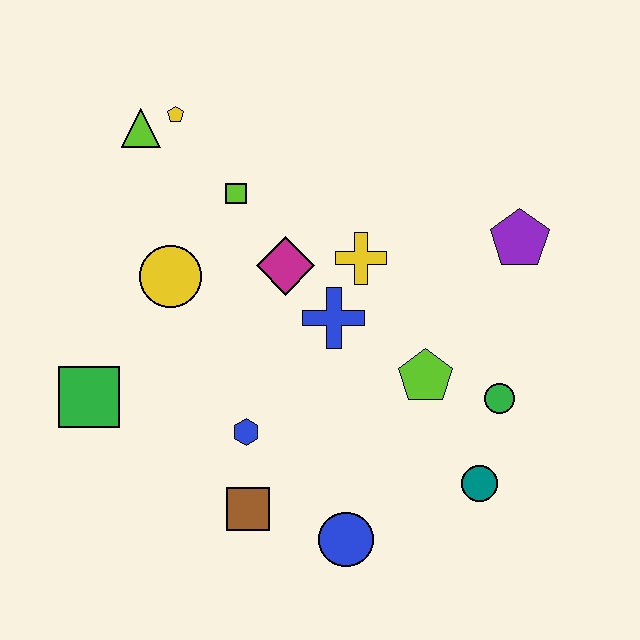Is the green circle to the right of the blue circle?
Yes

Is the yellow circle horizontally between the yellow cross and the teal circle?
No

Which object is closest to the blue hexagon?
The brown square is closest to the blue hexagon.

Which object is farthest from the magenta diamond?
The teal circle is farthest from the magenta diamond.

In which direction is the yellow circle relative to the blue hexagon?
The yellow circle is above the blue hexagon.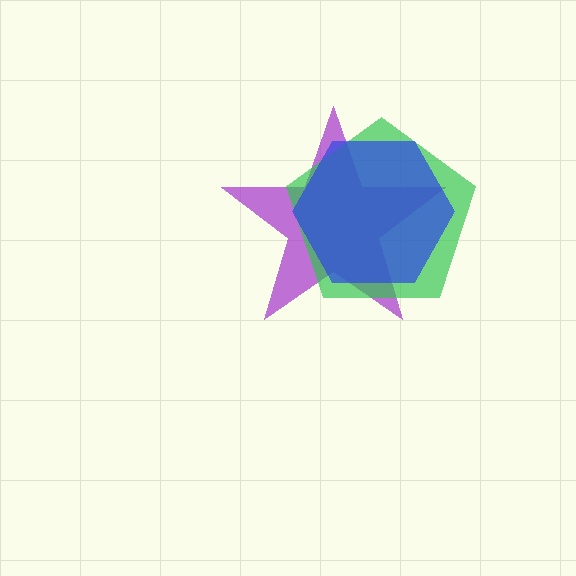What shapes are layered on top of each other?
The layered shapes are: a purple star, a green pentagon, a blue hexagon.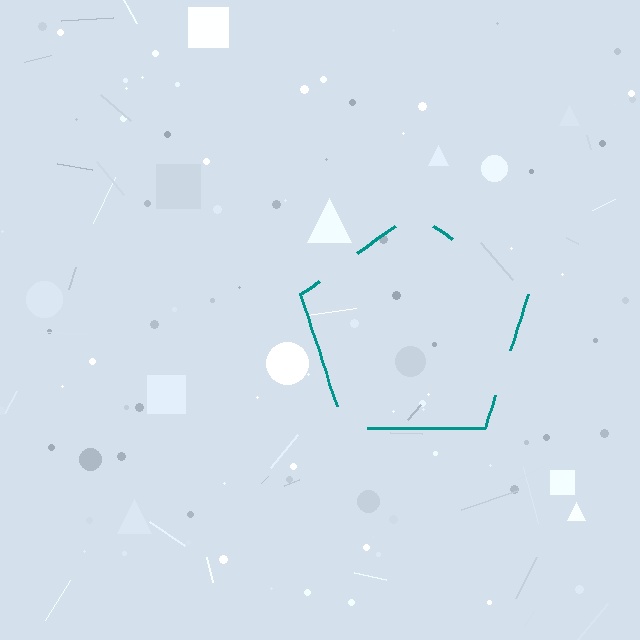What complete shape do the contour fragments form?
The contour fragments form a pentagon.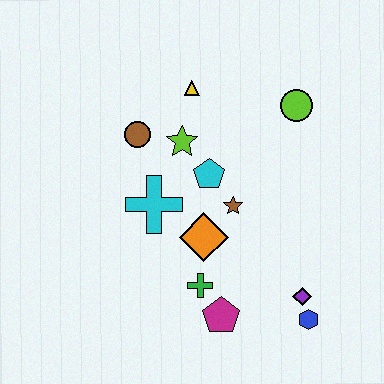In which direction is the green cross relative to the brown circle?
The green cross is below the brown circle.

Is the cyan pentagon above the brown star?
Yes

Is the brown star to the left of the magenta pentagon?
No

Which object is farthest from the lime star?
The blue hexagon is farthest from the lime star.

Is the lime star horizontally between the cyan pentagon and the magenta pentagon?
No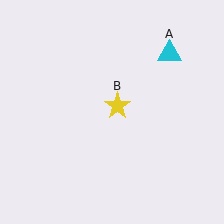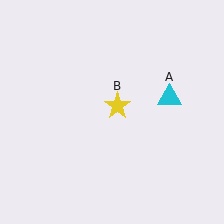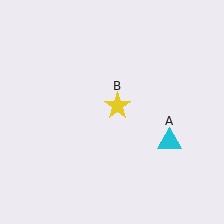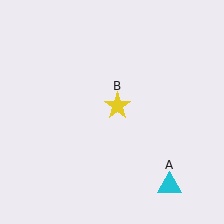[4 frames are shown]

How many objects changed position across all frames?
1 object changed position: cyan triangle (object A).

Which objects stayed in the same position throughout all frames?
Yellow star (object B) remained stationary.